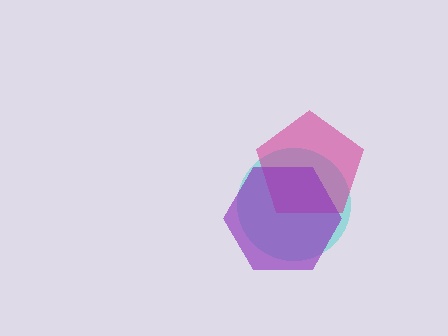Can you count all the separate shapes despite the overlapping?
Yes, there are 3 separate shapes.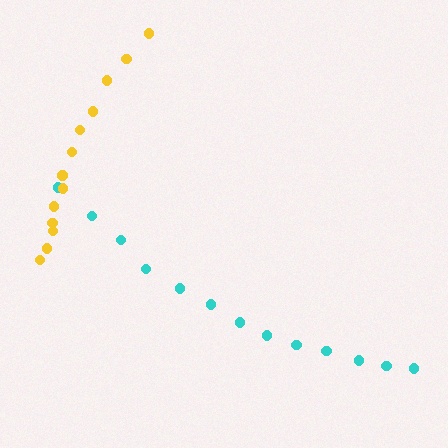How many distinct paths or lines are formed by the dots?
There are 2 distinct paths.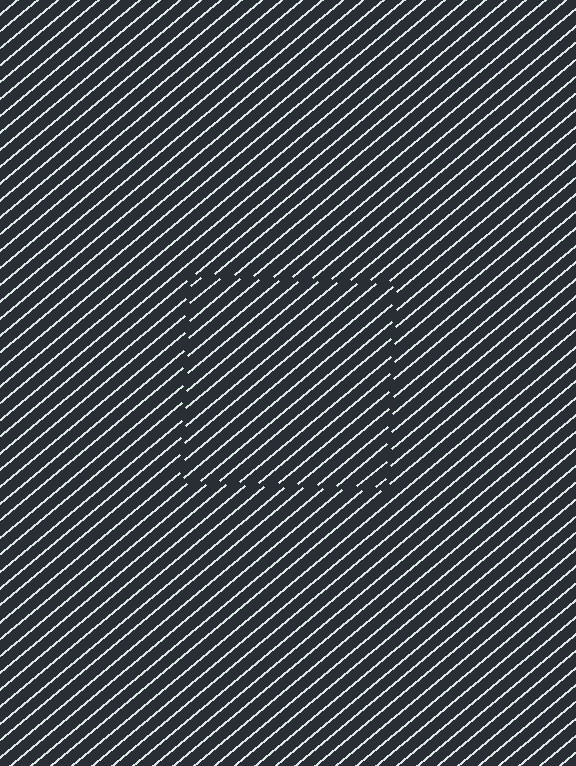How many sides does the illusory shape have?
4 sides — the line-ends trace a square.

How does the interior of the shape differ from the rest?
The interior of the shape contains the same grating, shifted by half a period — the contour is defined by the phase discontinuity where line-ends from the inner and outer gratings abut.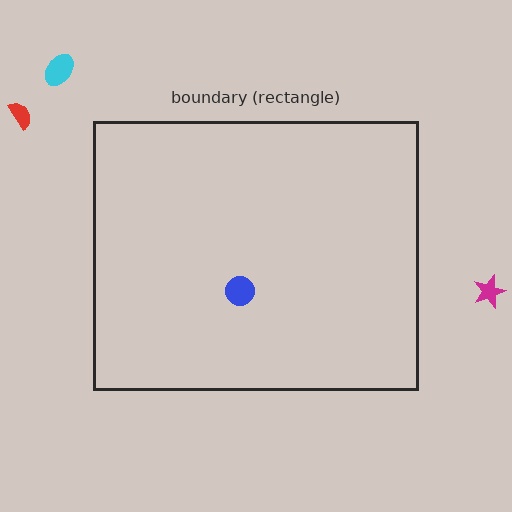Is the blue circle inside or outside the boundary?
Inside.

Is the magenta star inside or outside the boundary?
Outside.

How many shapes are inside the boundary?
1 inside, 3 outside.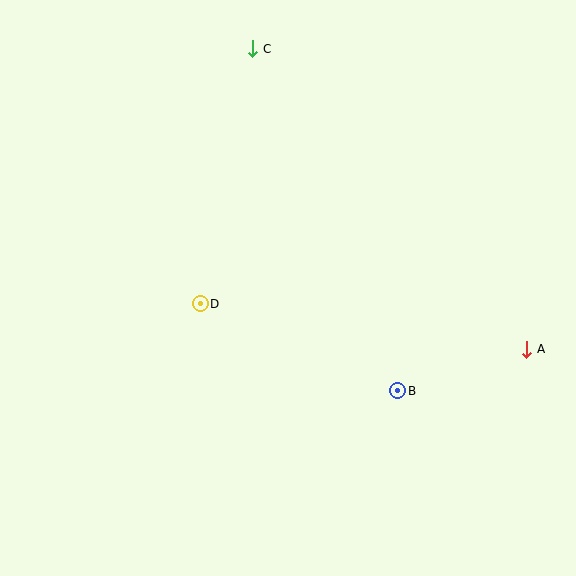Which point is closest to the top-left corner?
Point C is closest to the top-left corner.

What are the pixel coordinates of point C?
Point C is at (253, 49).